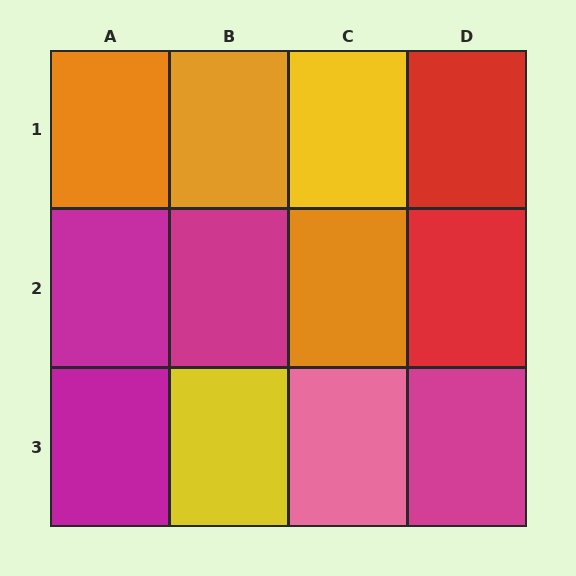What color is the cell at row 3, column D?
Magenta.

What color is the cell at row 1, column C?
Yellow.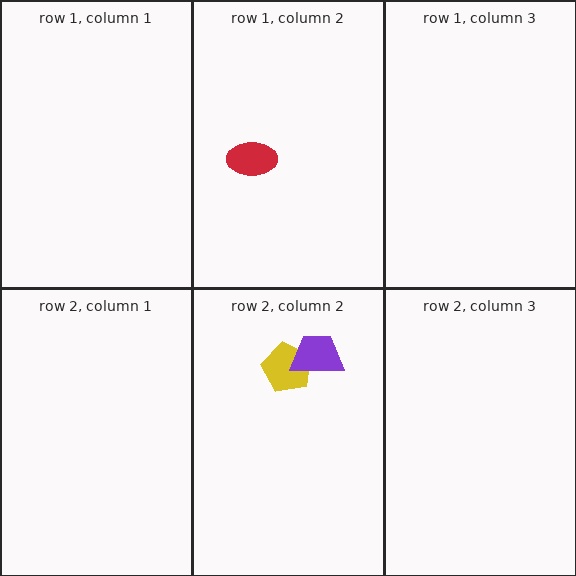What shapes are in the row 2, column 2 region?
The yellow pentagon, the purple trapezoid.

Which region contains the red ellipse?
The row 1, column 2 region.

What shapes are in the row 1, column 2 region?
The red ellipse.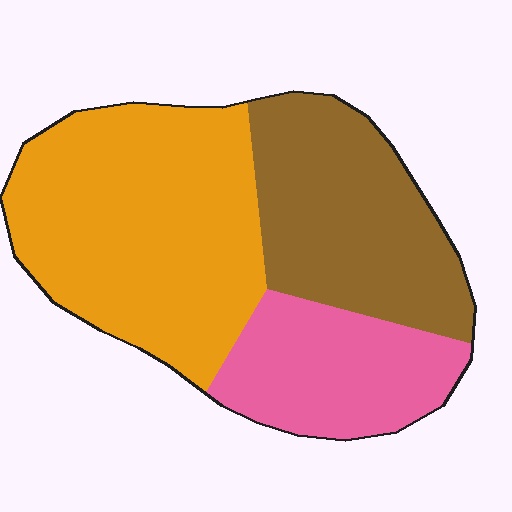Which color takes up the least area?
Pink, at roughly 20%.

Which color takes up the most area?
Orange, at roughly 45%.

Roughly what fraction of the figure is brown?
Brown takes up about one third (1/3) of the figure.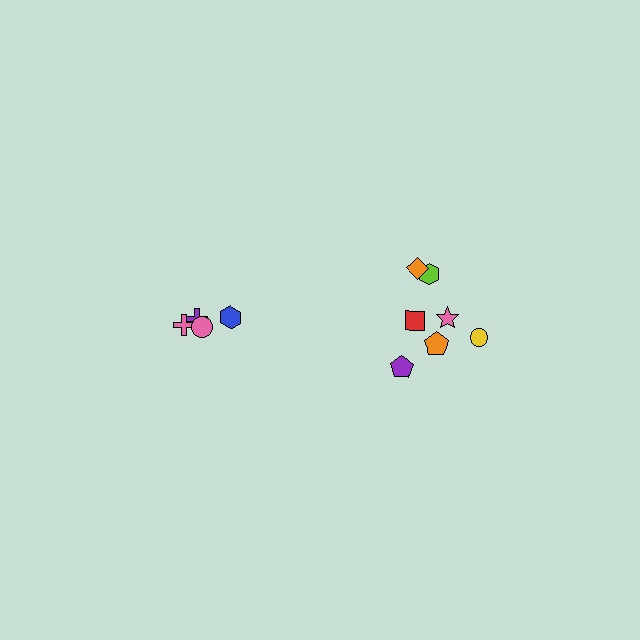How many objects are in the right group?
There are 7 objects.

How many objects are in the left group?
There are 4 objects.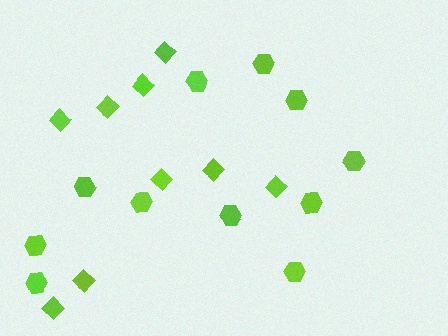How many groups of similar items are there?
There are 2 groups: one group of hexagons (11) and one group of diamonds (9).